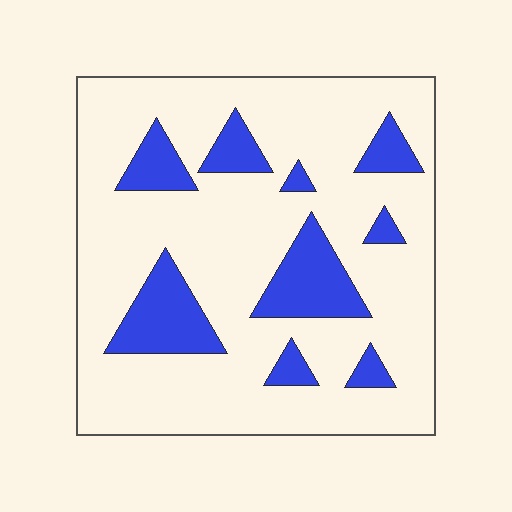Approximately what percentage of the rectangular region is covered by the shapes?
Approximately 20%.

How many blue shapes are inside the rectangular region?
9.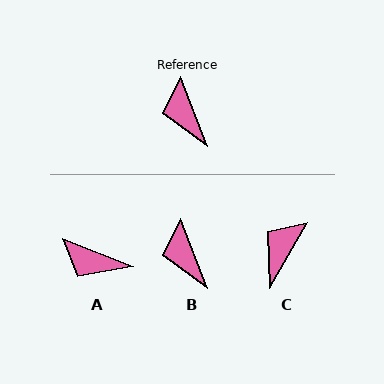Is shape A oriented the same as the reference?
No, it is off by about 47 degrees.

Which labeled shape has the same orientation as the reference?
B.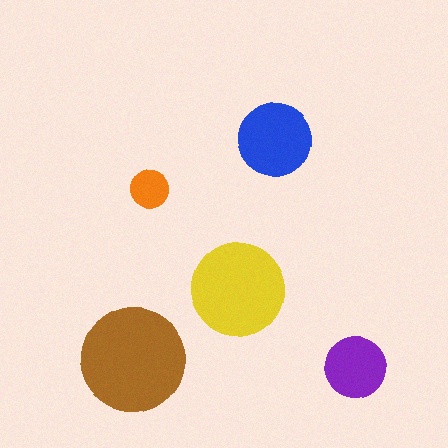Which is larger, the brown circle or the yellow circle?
The brown one.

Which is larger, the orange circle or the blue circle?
The blue one.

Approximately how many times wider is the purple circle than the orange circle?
About 1.5 times wider.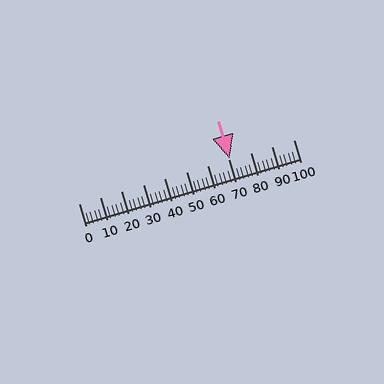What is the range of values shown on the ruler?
The ruler shows values from 0 to 100.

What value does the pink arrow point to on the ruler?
The pink arrow points to approximately 70.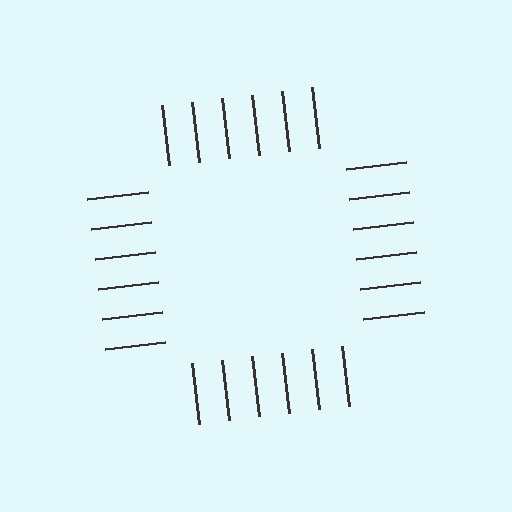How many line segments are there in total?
24 — 6 along each of the 4 edges.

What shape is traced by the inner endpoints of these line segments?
An illusory square — the line segments terminate on its edges but no continuous stroke is drawn.